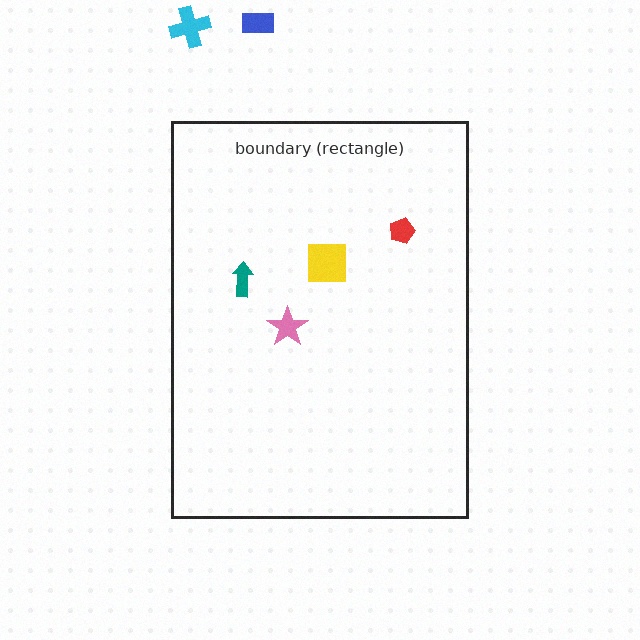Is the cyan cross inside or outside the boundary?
Outside.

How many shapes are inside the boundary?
4 inside, 2 outside.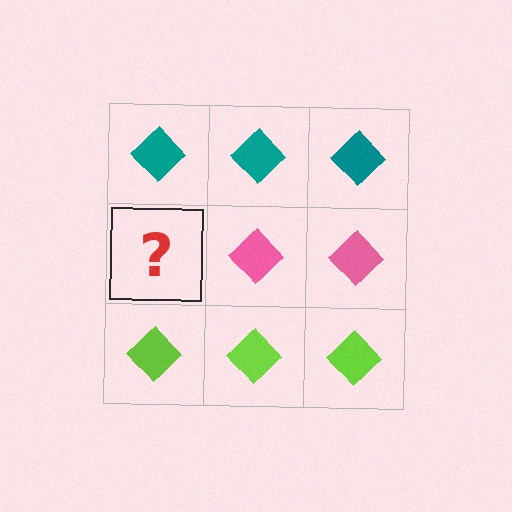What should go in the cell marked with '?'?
The missing cell should contain a pink diamond.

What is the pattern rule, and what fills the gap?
The rule is that each row has a consistent color. The gap should be filled with a pink diamond.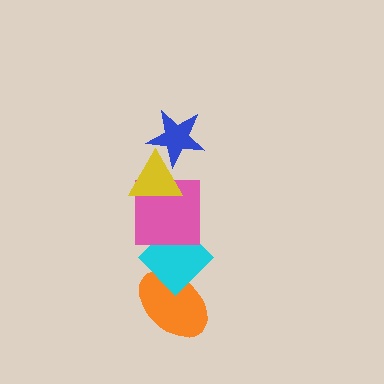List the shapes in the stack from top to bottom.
From top to bottom: the blue star, the yellow triangle, the pink square, the cyan diamond, the orange ellipse.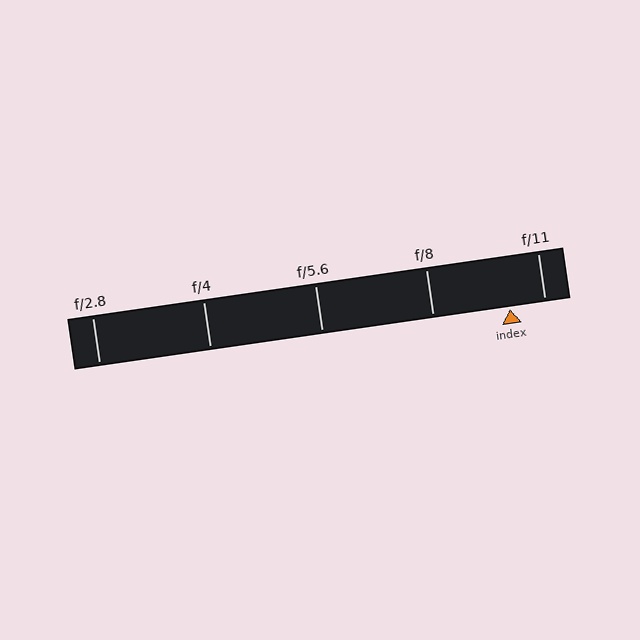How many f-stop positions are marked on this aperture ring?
There are 5 f-stop positions marked.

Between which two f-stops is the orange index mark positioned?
The index mark is between f/8 and f/11.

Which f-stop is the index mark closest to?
The index mark is closest to f/11.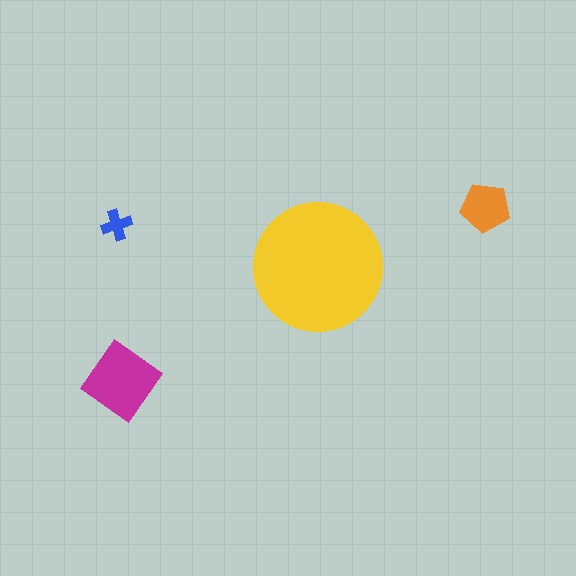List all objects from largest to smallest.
The yellow circle, the magenta diamond, the orange pentagon, the blue cross.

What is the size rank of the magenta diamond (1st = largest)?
2nd.